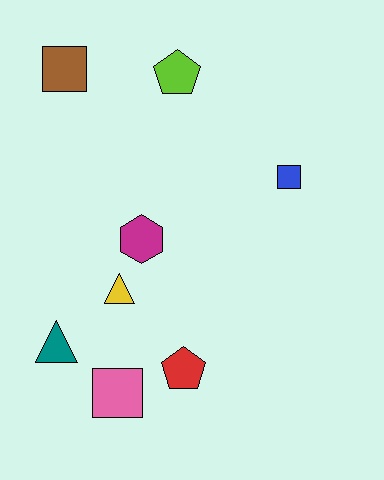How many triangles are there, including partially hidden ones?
There are 2 triangles.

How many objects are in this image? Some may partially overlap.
There are 8 objects.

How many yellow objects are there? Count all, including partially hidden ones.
There is 1 yellow object.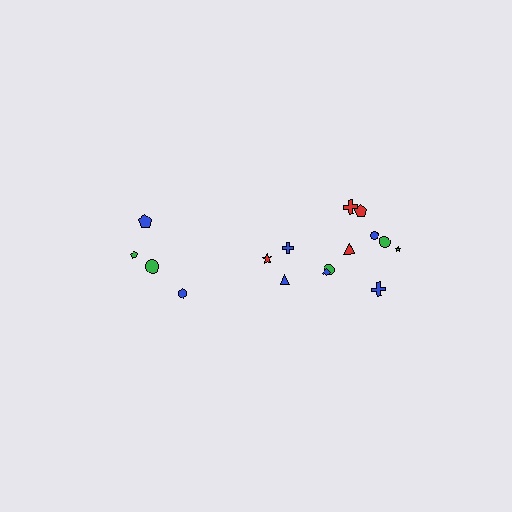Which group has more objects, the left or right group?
The right group.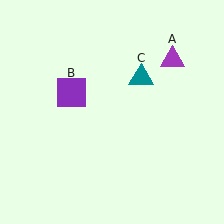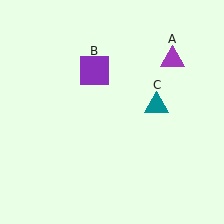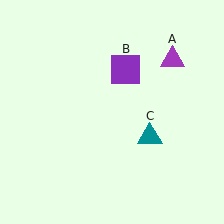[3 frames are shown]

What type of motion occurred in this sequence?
The purple square (object B), teal triangle (object C) rotated clockwise around the center of the scene.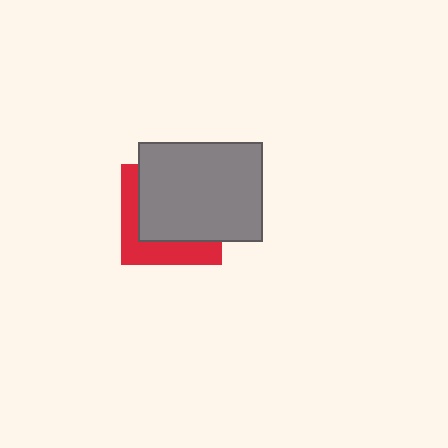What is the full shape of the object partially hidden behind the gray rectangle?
The partially hidden object is a red square.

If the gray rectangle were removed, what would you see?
You would see the complete red square.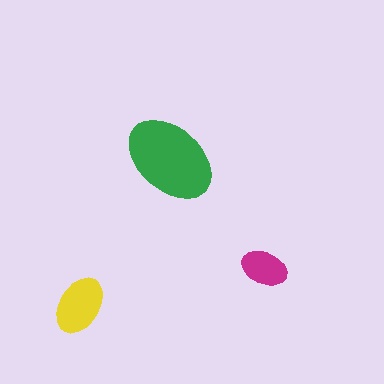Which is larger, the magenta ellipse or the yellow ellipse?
The yellow one.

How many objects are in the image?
There are 3 objects in the image.